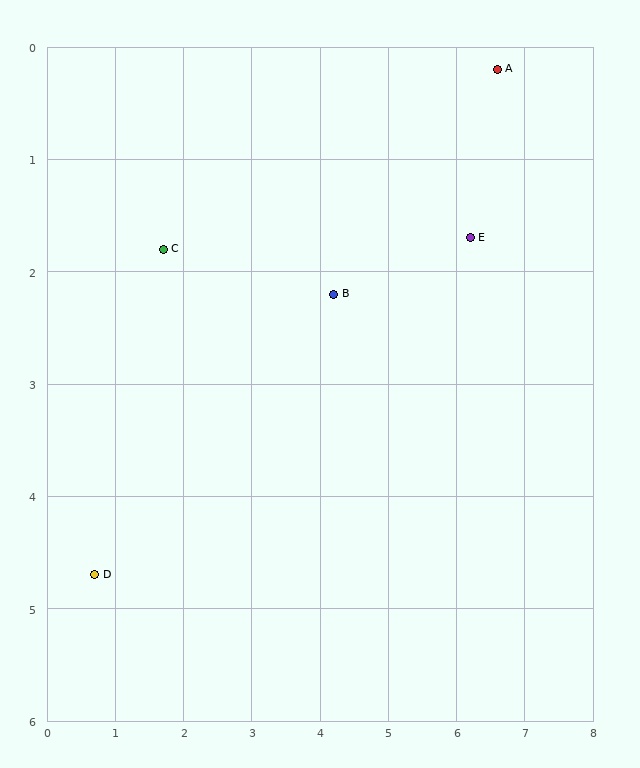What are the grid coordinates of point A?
Point A is at approximately (6.6, 0.2).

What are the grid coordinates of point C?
Point C is at approximately (1.7, 1.8).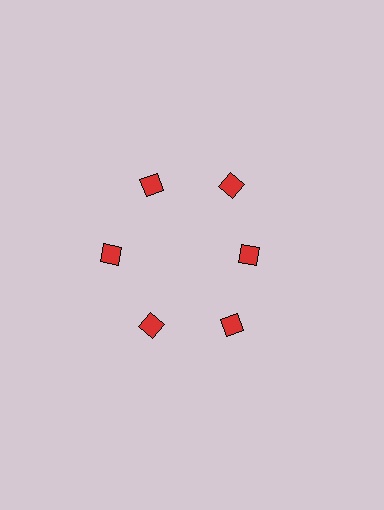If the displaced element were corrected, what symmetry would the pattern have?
It would have 6-fold rotational symmetry — the pattern would map onto itself every 60 degrees.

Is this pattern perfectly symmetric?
No. The 6 red squares are arranged in a ring, but one element near the 3 o'clock position is pulled inward toward the center, breaking the 6-fold rotational symmetry.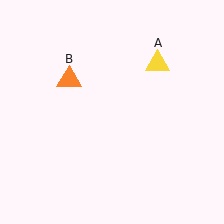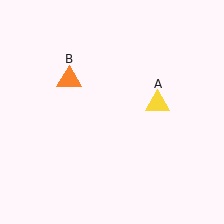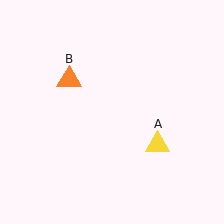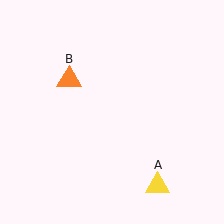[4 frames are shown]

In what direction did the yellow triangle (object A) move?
The yellow triangle (object A) moved down.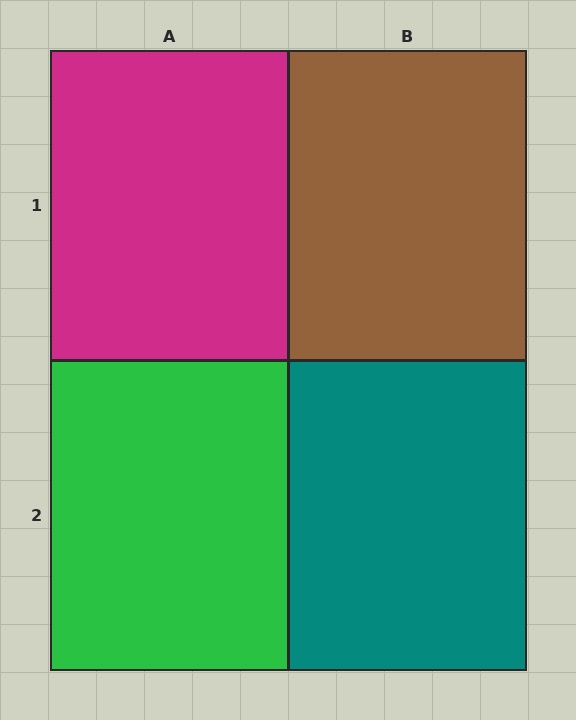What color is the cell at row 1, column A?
Magenta.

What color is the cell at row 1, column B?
Brown.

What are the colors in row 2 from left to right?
Green, teal.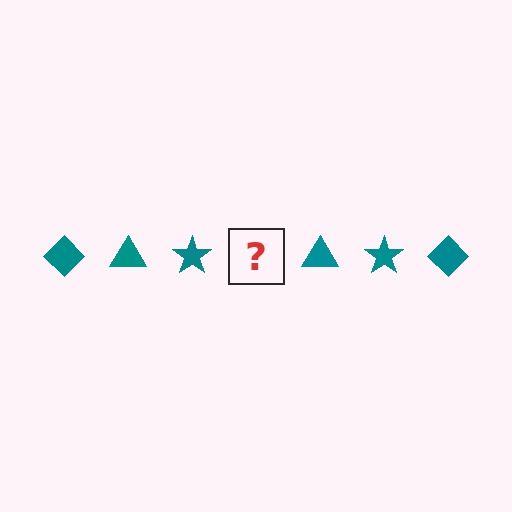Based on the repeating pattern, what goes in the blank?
The blank should be a teal diamond.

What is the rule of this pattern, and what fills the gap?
The rule is that the pattern cycles through diamond, triangle, star shapes in teal. The gap should be filled with a teal diamond.